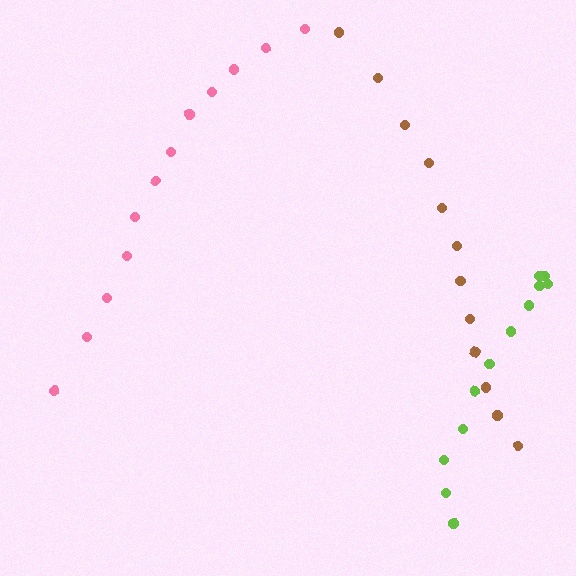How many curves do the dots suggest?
There are 3 distinct paths.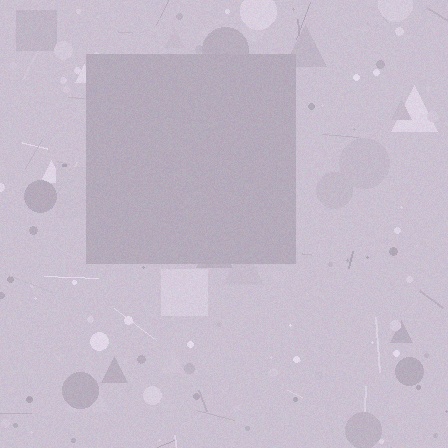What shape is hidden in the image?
A square is hidden in the image.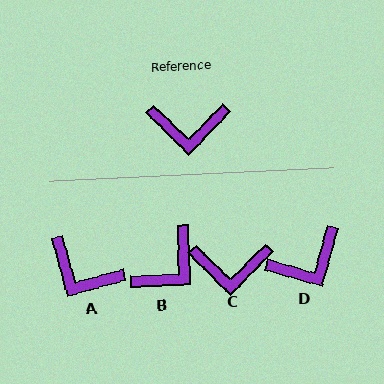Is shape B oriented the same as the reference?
No, it is off by about 46 degrees.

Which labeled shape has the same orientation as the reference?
C.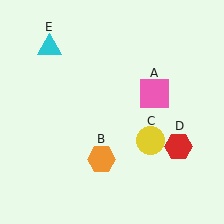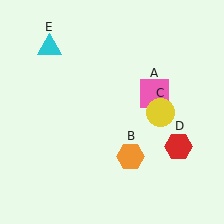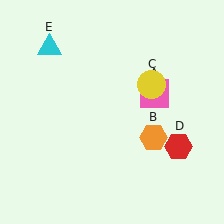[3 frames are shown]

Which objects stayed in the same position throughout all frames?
Pink square (object A) and red hexagon (object D) and cyan triangle (object E) remained stationary.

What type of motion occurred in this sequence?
The orange hexagon (object B), yellow circle (object C) rotated counterclockwise around the center of the scene.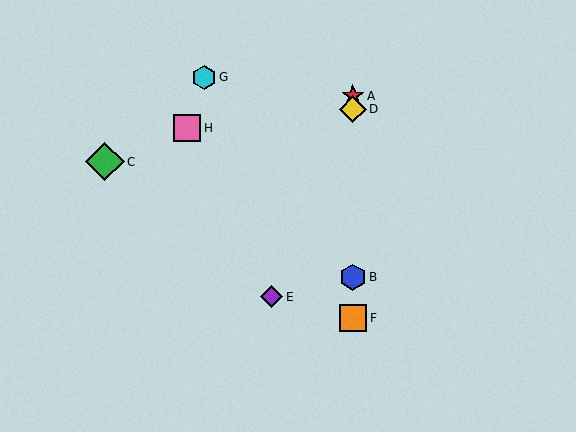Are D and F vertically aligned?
Yes, both are at x≈353.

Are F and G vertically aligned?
No, F is at x≈353 and G is at x≈204.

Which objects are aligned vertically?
Objects A, B, D, F are aligned vertically.